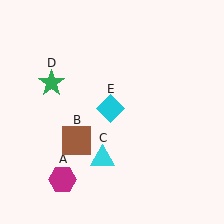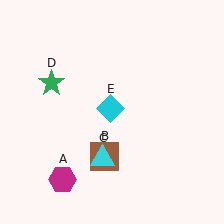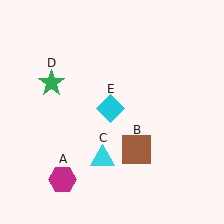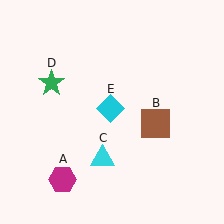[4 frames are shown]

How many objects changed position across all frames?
1 object changed position: brown square (object B).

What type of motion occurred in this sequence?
The brown square (object B) rotated counterclockwise around the center of the scene.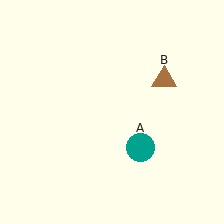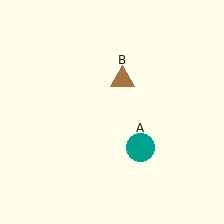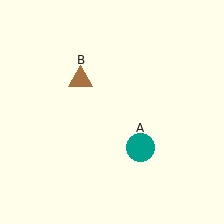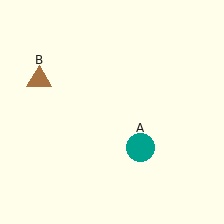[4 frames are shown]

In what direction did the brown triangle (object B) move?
The brown triangle (object B) moved left.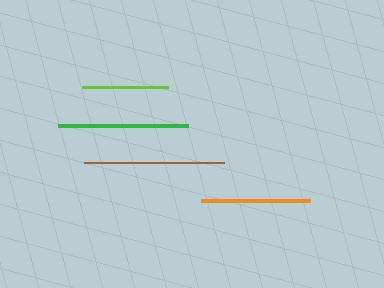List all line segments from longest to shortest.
From longest to shortest: brown, green, orange, lime.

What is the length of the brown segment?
The brown segment is approximately 140 pixels long.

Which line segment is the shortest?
The lime line is the shortest at approximately 86 pixels.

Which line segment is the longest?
The brown line is the longest at approximately 140 pixels.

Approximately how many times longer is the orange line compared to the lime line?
The orange line is approximately 1.3 times the length of the lime line.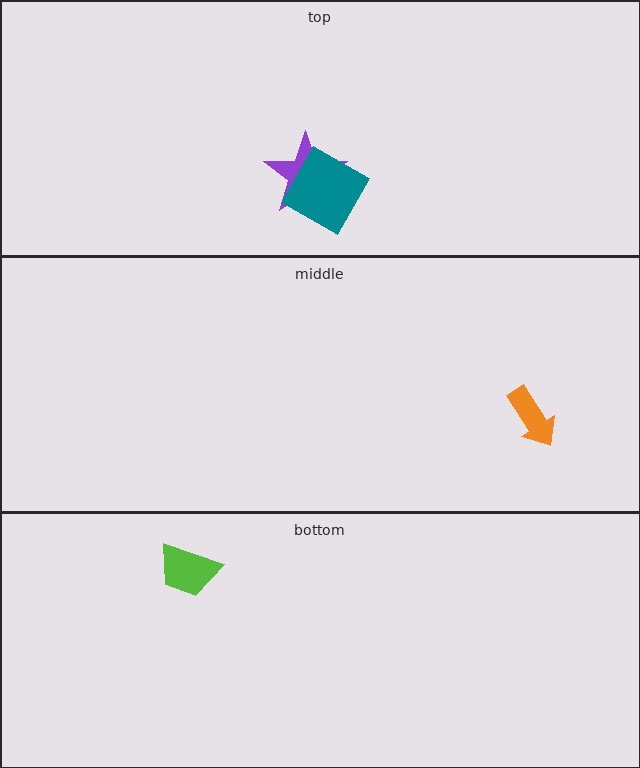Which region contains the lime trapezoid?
The bottom region.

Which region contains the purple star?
The top region.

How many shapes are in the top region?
2.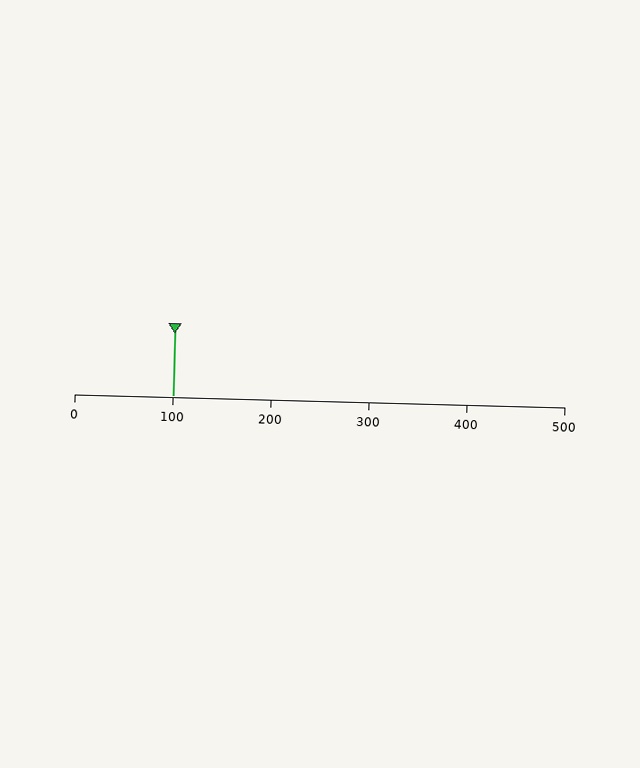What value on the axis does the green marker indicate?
The marker indicates approximately 100.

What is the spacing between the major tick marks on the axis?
The major ticks are spaced 100 apart.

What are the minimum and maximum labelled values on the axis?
The axis runs from 0 to 500.